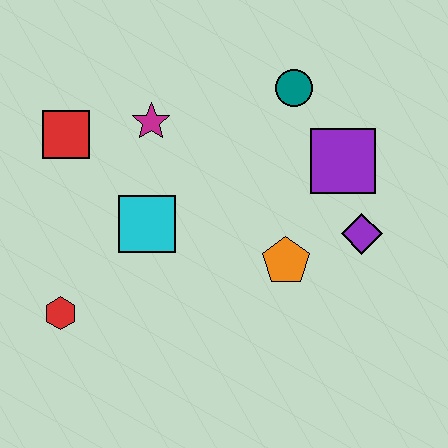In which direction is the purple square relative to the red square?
The purple square is to the right of the red square.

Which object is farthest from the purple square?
The red hexagon is farthest from the purple square.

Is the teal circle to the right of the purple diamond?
No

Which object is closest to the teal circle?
The purple square is closest to the teal circle.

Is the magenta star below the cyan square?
No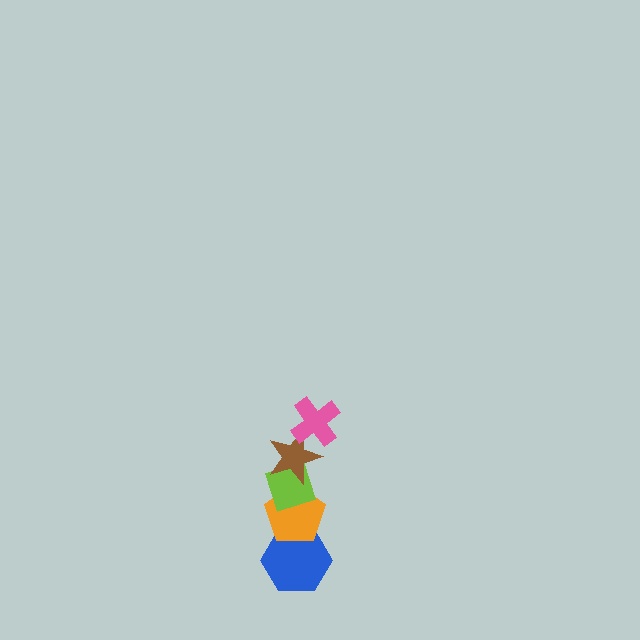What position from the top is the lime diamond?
The lime diamond is 3rd from the top.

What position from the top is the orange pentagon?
The orange pentagon is 4th from the top.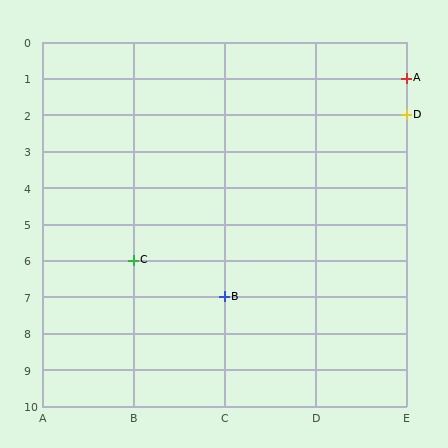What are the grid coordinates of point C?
Point C is at grid coordinates (B, 6).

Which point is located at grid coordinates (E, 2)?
Point D is at (E, 2).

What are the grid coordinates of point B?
Point B is at grid coordinates (C, 7).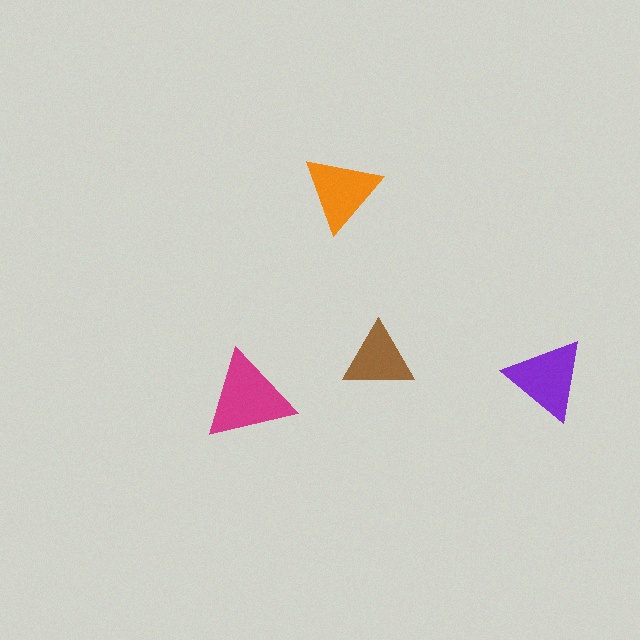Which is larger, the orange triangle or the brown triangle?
The orange one.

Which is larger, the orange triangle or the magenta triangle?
The magenta one.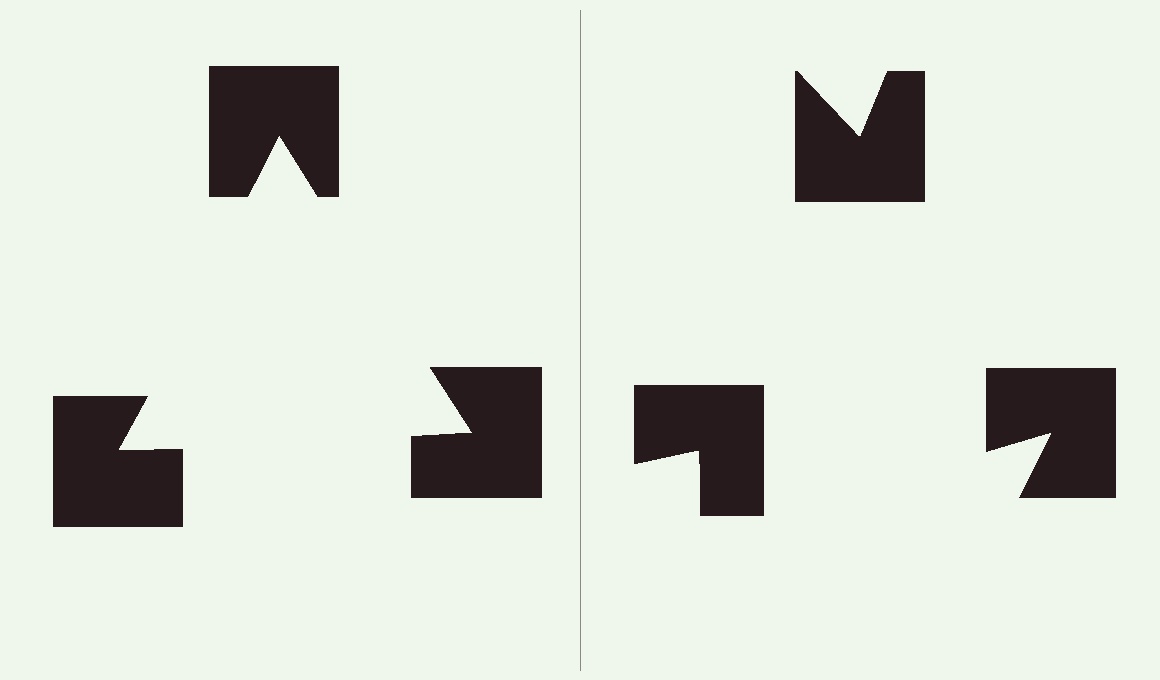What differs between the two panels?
The notched squares are positioned identically on both sides; only the wedge orientations differ. On the left they align to a triangle; on the right they are misaligned.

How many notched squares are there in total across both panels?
6 — 3 on each side.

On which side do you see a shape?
An illusory triangle appears on the left side. On the right side the wedge cuts are rotated, so no coherent shape forms.